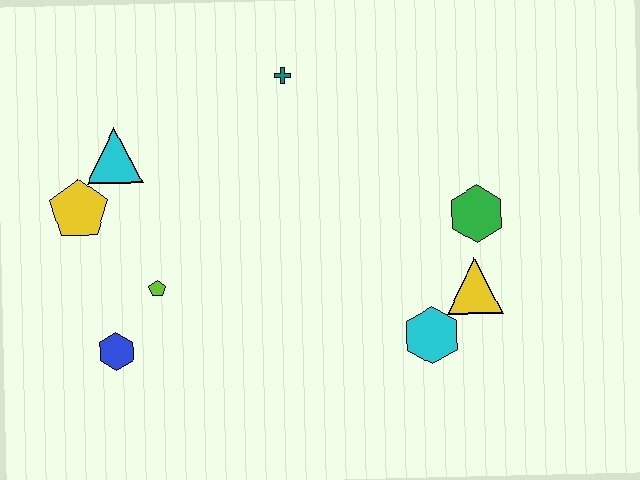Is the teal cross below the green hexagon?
No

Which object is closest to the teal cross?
The cyan triangle is closest to the teal cross.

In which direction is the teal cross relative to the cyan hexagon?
The teal cross is above the cyan hexagon.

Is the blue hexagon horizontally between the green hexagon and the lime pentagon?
No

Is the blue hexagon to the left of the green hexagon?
Yes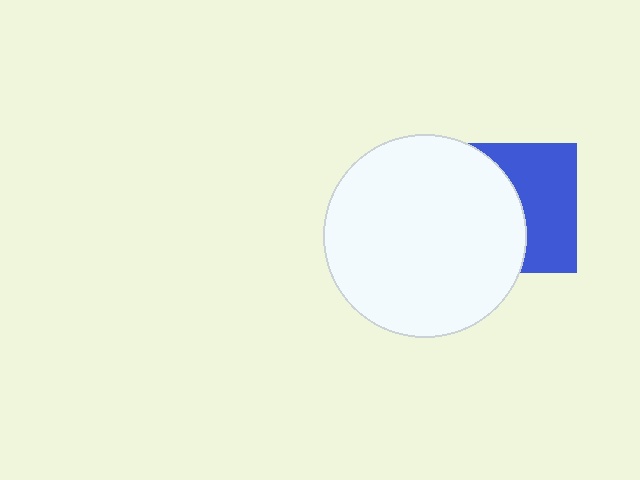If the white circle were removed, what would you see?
You would see the complete blue square.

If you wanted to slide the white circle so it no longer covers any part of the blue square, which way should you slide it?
Slide it left — that is the most direct way to separate the two shapes.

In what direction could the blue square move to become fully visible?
The blue square could move right. That would shift it out from behind the white circle entirely.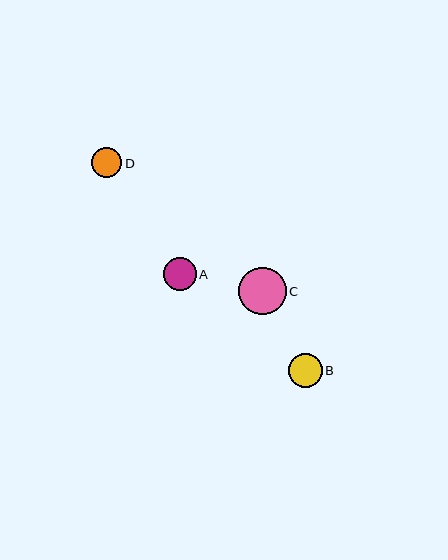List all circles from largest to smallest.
From largest to smallest: C, B, A, D.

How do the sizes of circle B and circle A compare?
Circle B and circle A are approximately the same size.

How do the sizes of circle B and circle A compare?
Circle B and circle A are approximately the same size.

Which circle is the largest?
Circle C is the largest with a size of approximately 47 pixels.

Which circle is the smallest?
Circle D is the smallest with a size of approximately 30 pixels.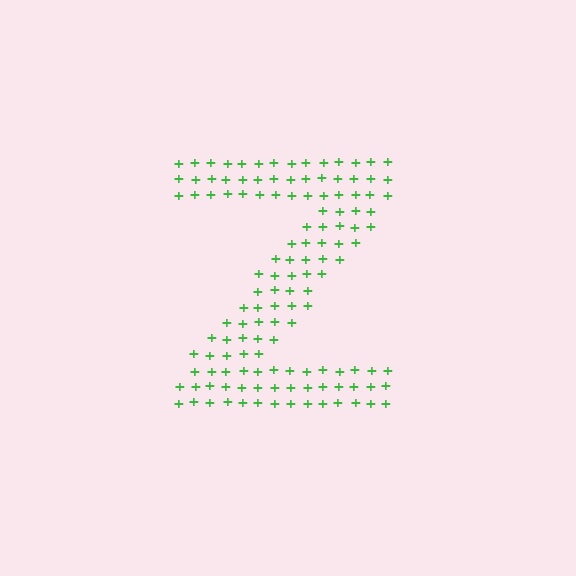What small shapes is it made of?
It is made of small plus signs.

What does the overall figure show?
The overall figure shows the letter Z.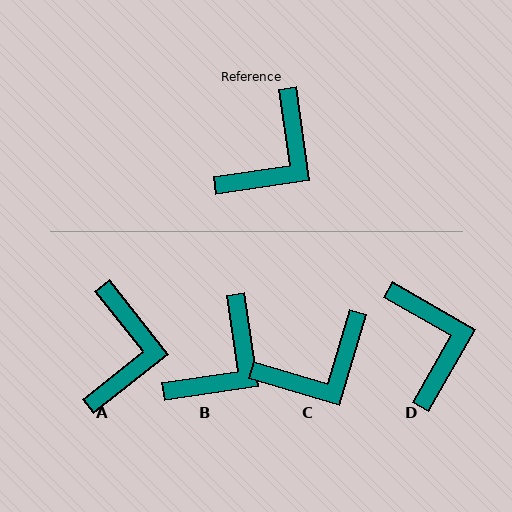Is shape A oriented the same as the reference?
No, it is off by about 30 degrees.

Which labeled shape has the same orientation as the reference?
B.